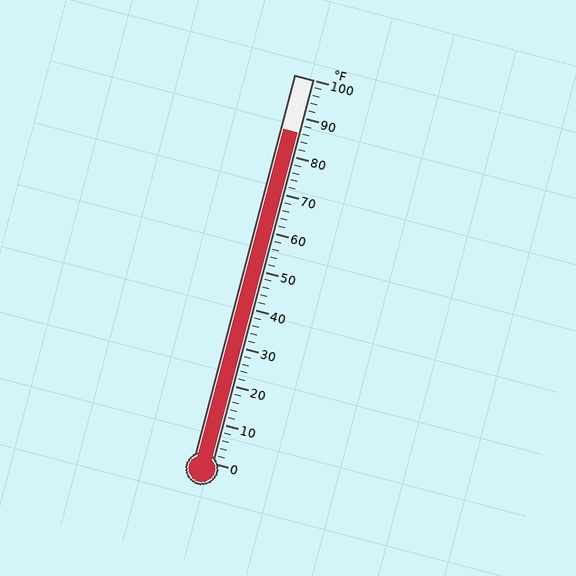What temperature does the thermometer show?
The thermometer shows approximately 86°F.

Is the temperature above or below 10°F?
The temperature is above 10°F.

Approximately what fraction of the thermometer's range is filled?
The thermometer is filled to approximately 85% of its range.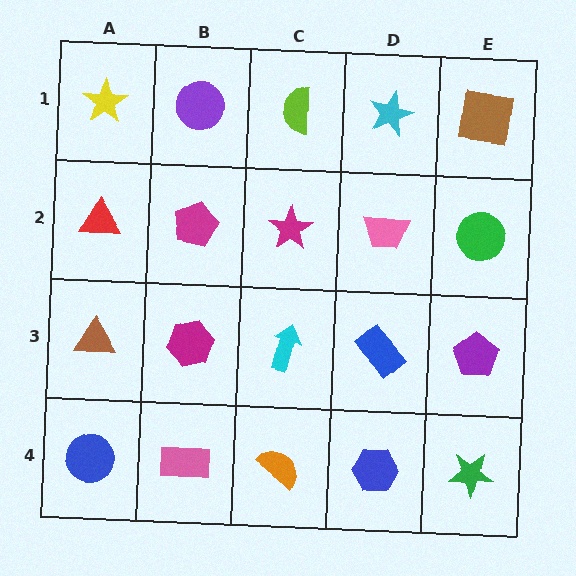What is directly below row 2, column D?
A blue rectangle.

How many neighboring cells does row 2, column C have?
4.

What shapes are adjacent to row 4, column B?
A magenta hexagon (row 3, column B), a blue circle (row 4, column A), an orange semicircle (row 4, column C).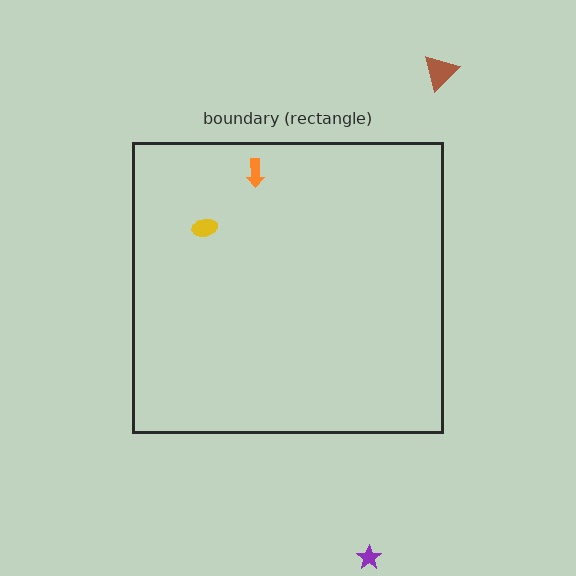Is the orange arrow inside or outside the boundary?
Inside.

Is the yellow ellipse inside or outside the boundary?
Inside.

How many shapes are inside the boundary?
2 inside, 2 outside.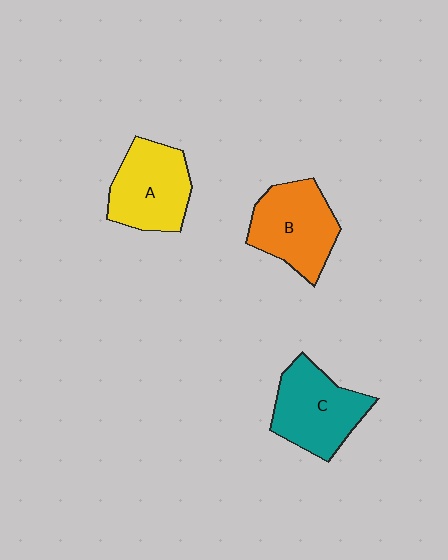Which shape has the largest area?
Shape C (teal).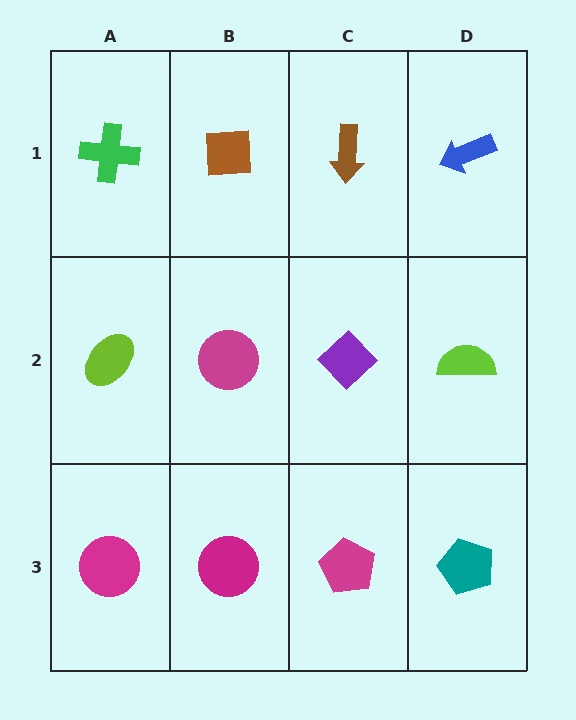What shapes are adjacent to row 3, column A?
A lime ellipse (row 2, column A), a magenta circle (row 3, column B).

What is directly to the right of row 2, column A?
A magenta circle.